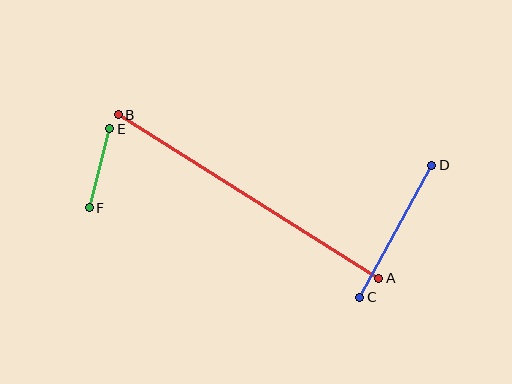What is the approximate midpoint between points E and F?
The midpoint is at approximately (99, 168) pixels.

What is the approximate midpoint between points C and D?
The midpoint is at approximately (396, 231) pixels.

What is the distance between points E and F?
The distance is approximately 82 pixels.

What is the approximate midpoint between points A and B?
The midpoint is at approximately (249, 196) pixels.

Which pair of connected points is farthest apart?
Points A and B are farthest apart.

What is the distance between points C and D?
The distance is approximately 150 pixels.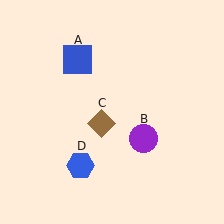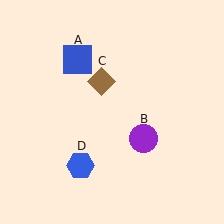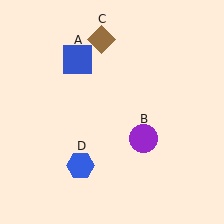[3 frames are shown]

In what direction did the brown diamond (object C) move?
The brown diamond (object C) moved up.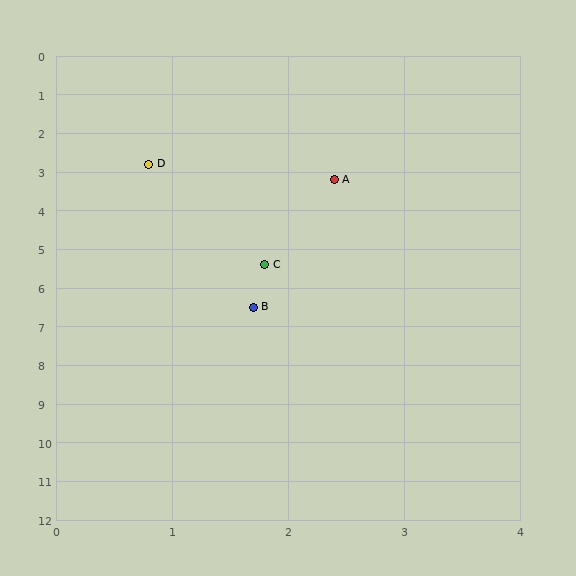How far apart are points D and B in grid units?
Points D and B are about 3.8 grid units apart.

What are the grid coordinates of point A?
Point A is at approximately (2.4, 3.2).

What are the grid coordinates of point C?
Point C is at approximately (1.8, 5.4).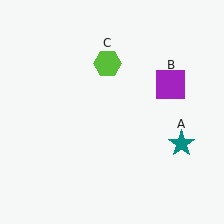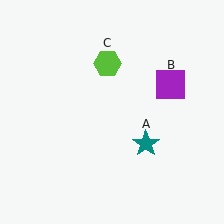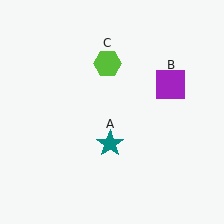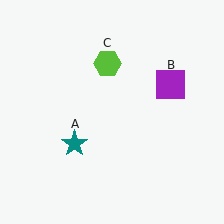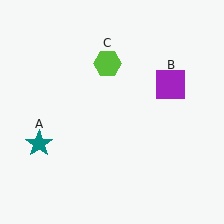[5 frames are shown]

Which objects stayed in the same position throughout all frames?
Purple square (object B) and lime hexagon (object C) remained stationary.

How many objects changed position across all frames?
1 object changed position: teal star (object A).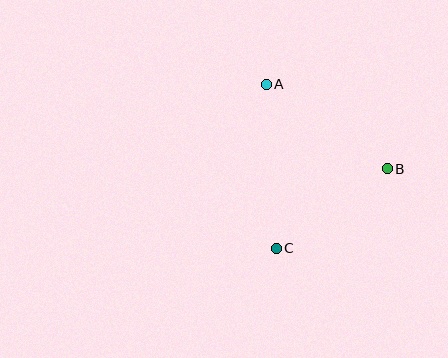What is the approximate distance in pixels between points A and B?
The distance between A and B is approximately 148 pixels.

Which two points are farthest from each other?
Points A and C are farthest from each other.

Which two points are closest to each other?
Points B and C are closest to each other.